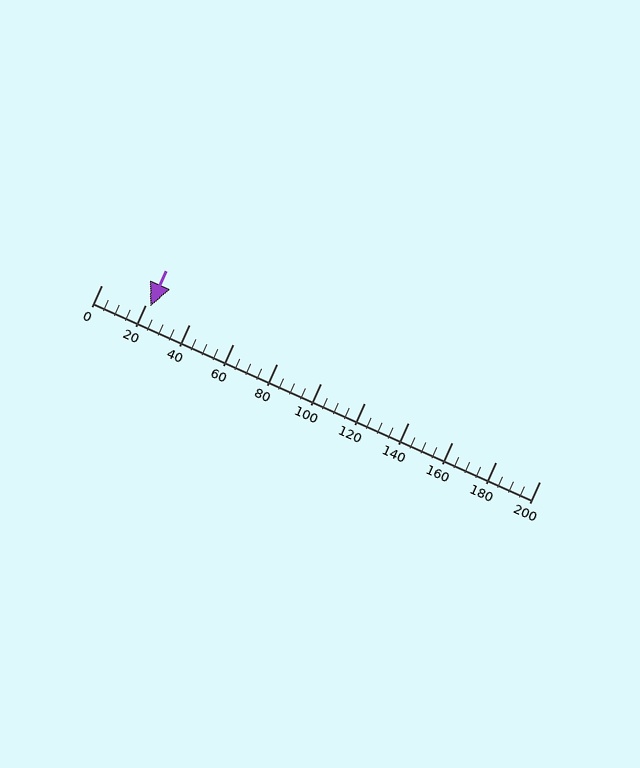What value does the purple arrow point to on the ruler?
The purple arrow points to approximately 22.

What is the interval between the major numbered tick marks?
The major tick marks are spaced 20 units apart.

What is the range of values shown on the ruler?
The ruler shows values from 0 to 200.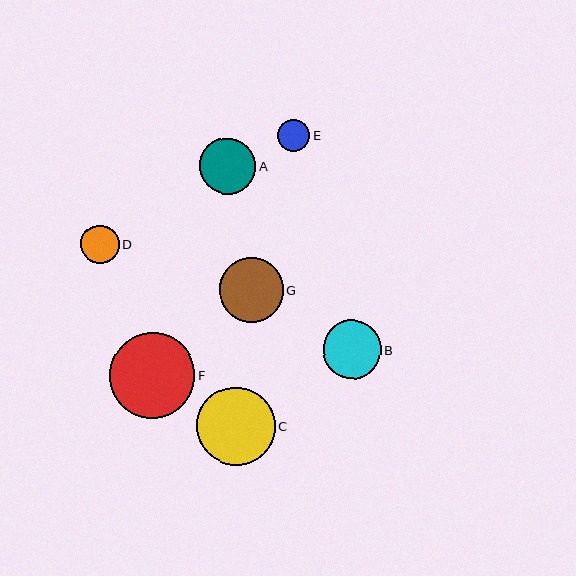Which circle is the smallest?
Circle E is the smallest with a size of approximately 32 pixels.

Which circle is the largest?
Circle F is the largest with a size of approximately 86 pixels.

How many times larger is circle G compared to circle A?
Circle G is approximately 1.1 times the size of circle A.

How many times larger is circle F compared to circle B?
Circle F is approximately 1.5 times the size of circle B.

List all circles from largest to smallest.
From largest to smallest: F, C, G, B, A, D, E.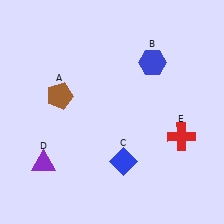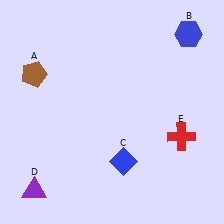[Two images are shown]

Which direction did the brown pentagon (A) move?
The brown pentagon (A) moved left.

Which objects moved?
The objects that moved are: the brown pentagon (A), the blue hexagon (B), the purple triangle (D).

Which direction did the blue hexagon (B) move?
The blue hexagon (B) moved right.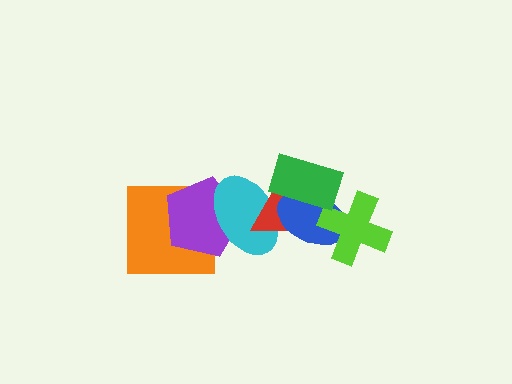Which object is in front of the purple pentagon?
The cyan ellipse is in front of the purple pentagon.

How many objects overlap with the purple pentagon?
2 objects overlap with the purple pentagon.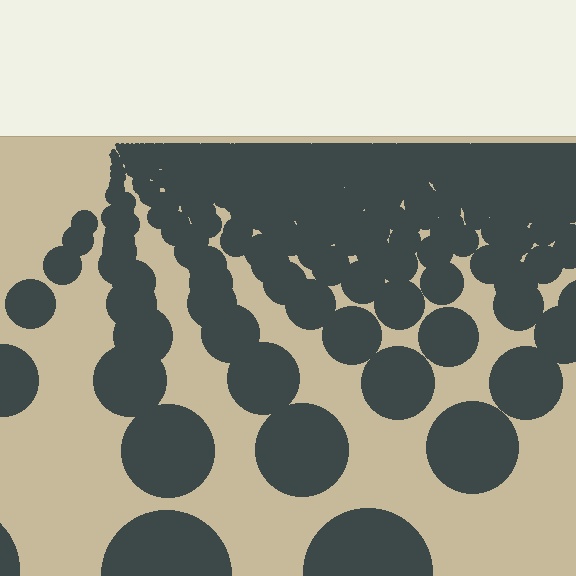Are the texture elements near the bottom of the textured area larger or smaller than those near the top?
Larger. Near the bottom, elements are closer to the viewer and appear at a bigger on-screen size.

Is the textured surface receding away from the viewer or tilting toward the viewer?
The surface is receding away from the viewer. Texture elements get smaller and denser toward the top.